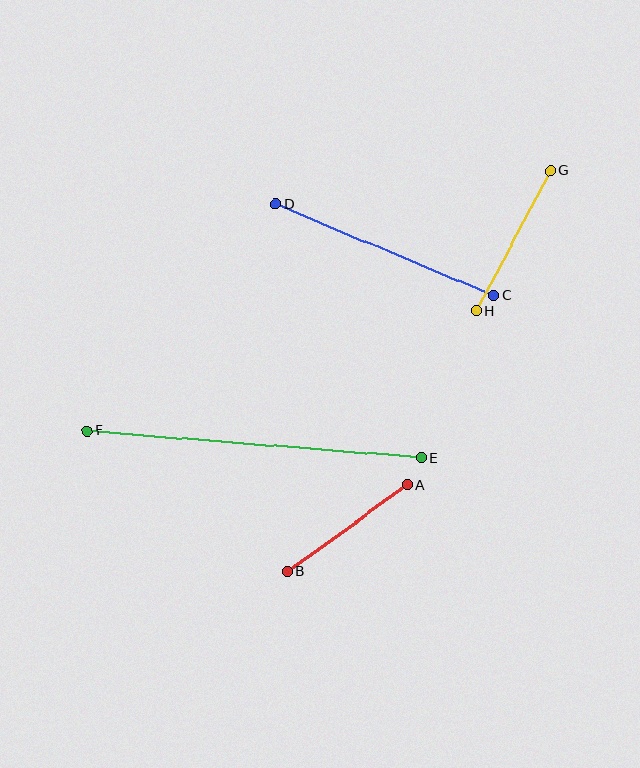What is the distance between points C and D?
The distance is approximately 236 pixels.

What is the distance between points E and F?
The distance is approximately 335 pixels.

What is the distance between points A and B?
The distance is approximately 148 pixels.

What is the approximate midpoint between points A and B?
The midpoint is at approximately (347, 528) pixels.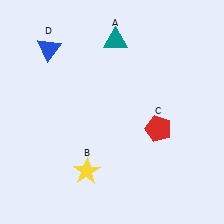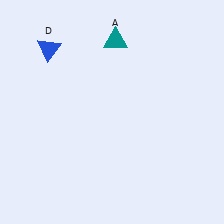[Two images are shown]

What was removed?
The yellow star (B), the red pentagon (C) were removed in Image 2.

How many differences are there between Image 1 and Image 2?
There are 2 differences between the two images.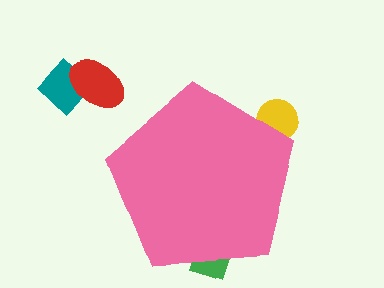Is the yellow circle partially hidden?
Yes, the yellow circle is partially hidden behind the pink pentagon.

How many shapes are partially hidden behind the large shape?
2 shapes are partially hidden.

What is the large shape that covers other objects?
A pink pentagon.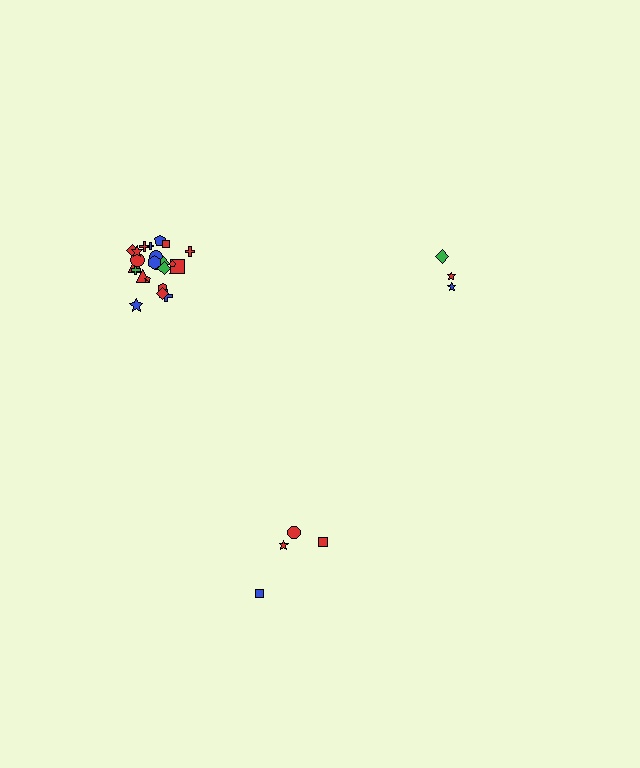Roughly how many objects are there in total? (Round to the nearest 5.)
Roughly 30 objects in total.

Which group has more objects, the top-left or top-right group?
The top-left group.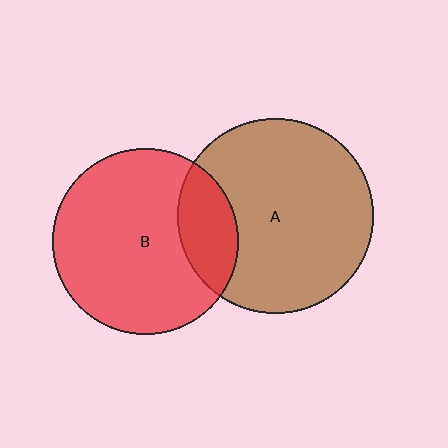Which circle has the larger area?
Circle A (brown).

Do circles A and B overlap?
Yes.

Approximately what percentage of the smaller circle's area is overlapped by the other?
Approximately 20%.